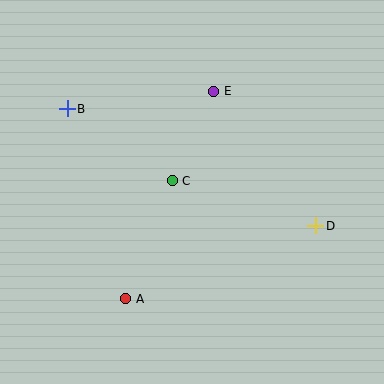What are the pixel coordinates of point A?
Point A is at (126, 299).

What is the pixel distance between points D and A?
The distance between D and A is 203 pixels.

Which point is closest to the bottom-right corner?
Point D is closest to the bottom-right corner.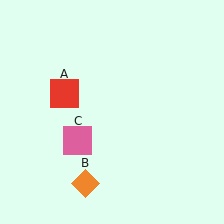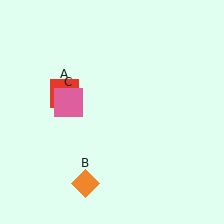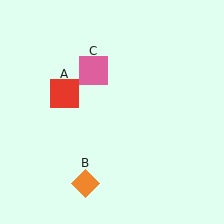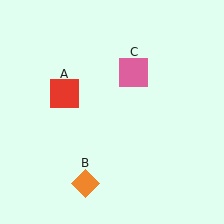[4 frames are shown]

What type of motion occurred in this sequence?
The pink square (object C) rotated clockwise around the center of the scene.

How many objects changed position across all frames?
1 object changed position: pink square (object C).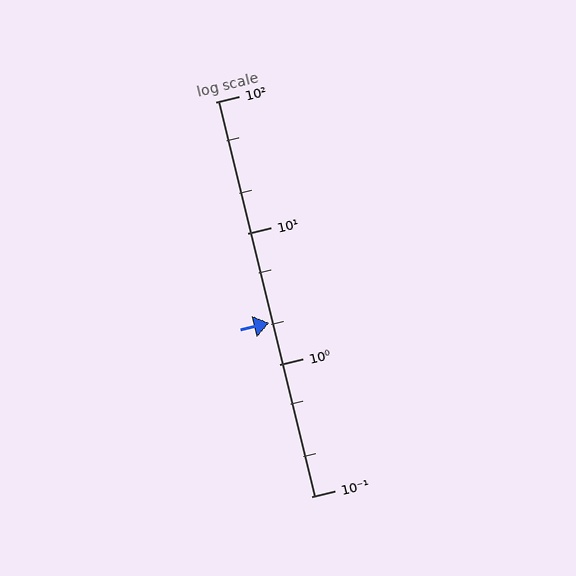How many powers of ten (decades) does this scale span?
The scale spans 3 decades, from 0.1 to 100.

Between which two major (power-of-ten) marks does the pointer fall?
The pointer is between 1 and 10.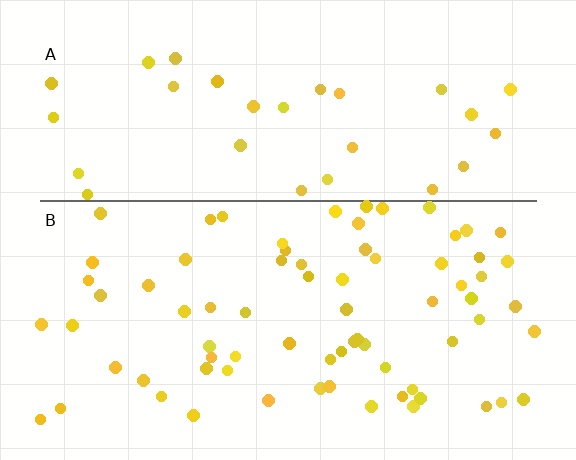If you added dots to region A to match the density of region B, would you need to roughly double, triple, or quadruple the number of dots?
Approximately double.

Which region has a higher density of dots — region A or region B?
B (the bottom).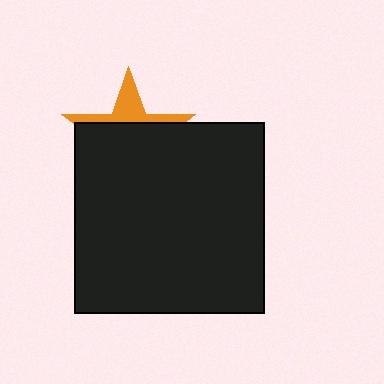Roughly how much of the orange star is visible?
A small part of it is visible (roughly 31%).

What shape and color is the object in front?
The object in front is a black square.